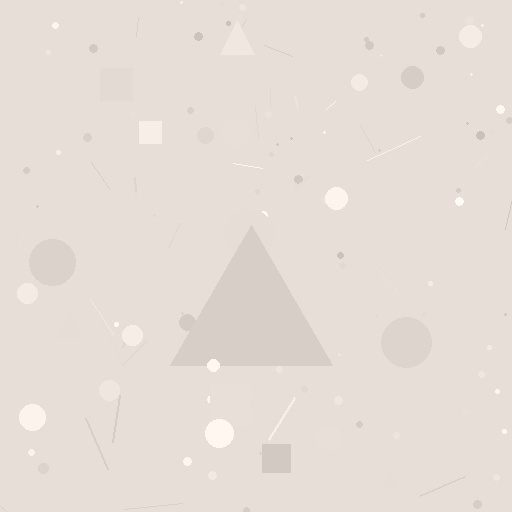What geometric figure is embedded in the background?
A triangle is embedded in the background.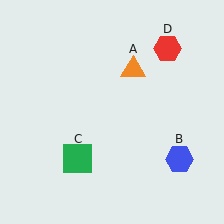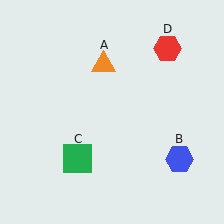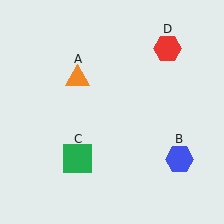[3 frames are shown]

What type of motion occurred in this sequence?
The orange triangle (object A) rotated counterclockwise around the center of the scene.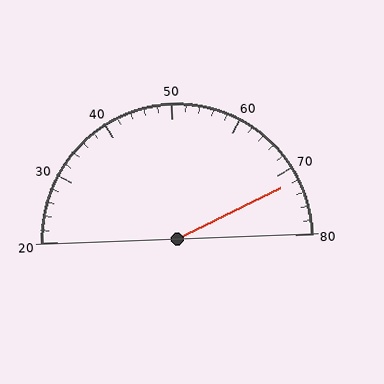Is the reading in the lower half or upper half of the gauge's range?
The reading is in the upper half of the range (20 to 80).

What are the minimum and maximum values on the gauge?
The gauge ranges from 20 to 80.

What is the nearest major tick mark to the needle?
The nearest major tick mark is 70.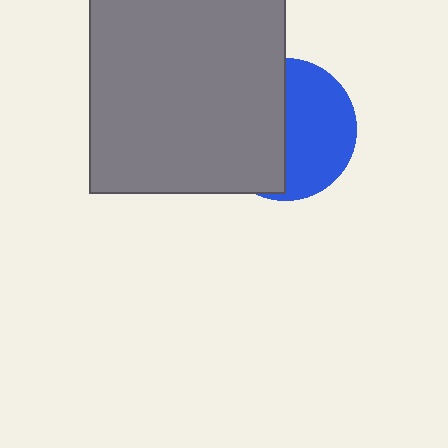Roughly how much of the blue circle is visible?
About half of it is visible (roughly 51%).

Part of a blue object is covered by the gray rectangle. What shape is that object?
It is a circle.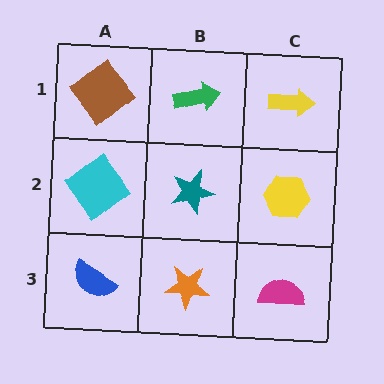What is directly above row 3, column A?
A cyan diamond.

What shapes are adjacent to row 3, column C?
A yellow hexagon (row 2, column C), an orange star (row 3, column B).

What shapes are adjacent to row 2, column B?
A green arrow (row 1, column B), an orange star (row 3, column B), a cyan diamond (row 2, column A), a yellow hexagon (row 2, column C).